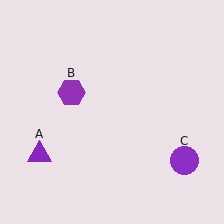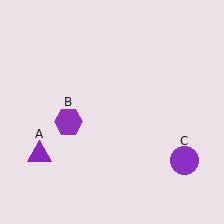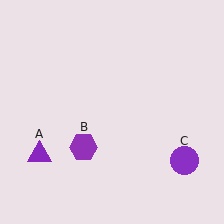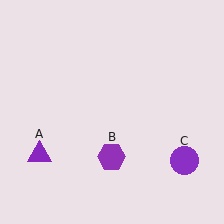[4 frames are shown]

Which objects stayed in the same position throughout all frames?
Purple triangle (object A) and purple circle (object C) remained stationary.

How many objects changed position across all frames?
1 object changed position: purple hexagon (object B).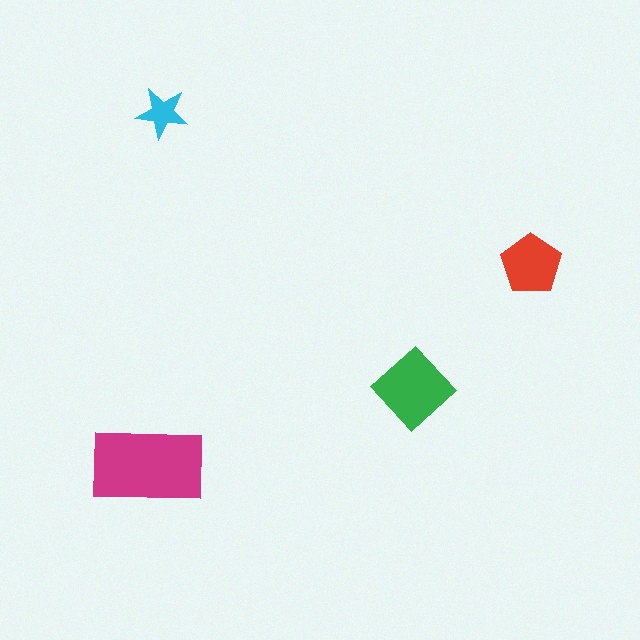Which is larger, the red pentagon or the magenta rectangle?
The magenta rectangle.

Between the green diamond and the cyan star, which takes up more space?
The green diamond.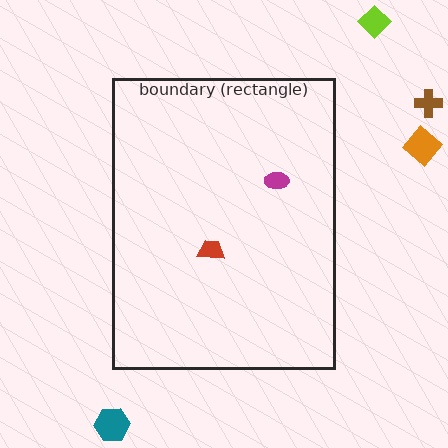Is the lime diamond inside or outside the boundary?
Outside.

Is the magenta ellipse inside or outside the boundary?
Inside.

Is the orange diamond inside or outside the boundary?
Outside.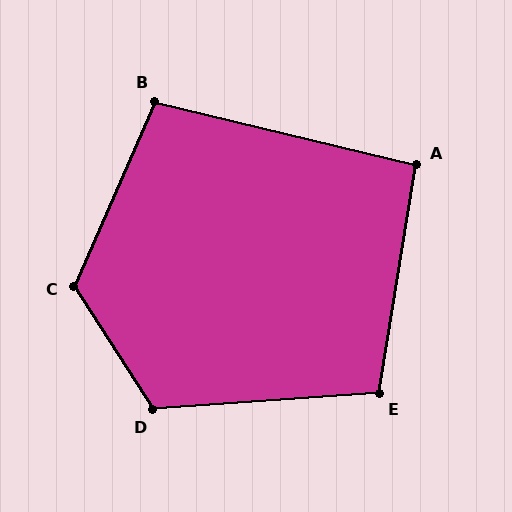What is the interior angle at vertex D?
Approximately 119 degrees (obtuse).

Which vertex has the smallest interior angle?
A, at approximately 94 degrees.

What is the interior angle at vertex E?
Approximately 103 degrees (obtuse).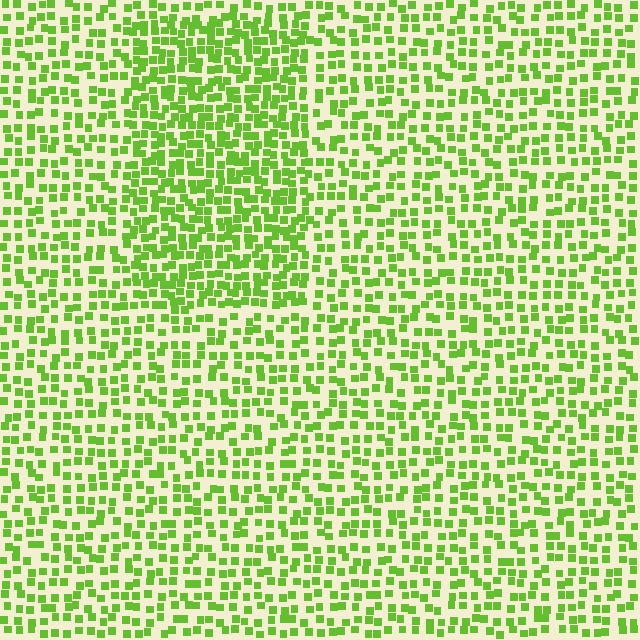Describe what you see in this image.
The image contains small lime elements arranged at two different densities. A rectangle-shaped region is visible where the elements are more densely packed than the surrounding area.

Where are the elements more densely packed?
The elements are more densely packed inside the rectangle boundary.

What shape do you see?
I see a rectangle.